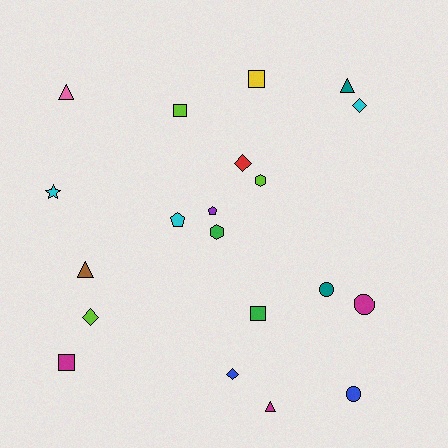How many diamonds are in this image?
There are 4 diamonds.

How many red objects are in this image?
There is 1 red object.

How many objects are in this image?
There are 20 objects.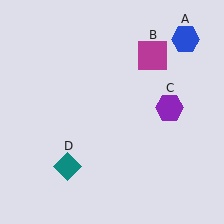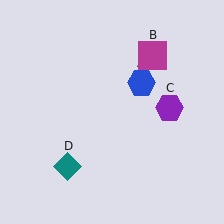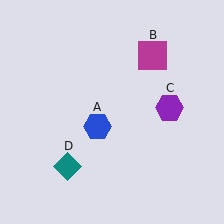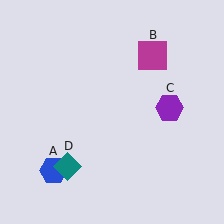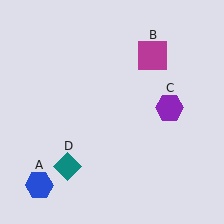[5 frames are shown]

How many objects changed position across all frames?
1 object changed position: blue hexagon (object A).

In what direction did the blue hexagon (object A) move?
The blue hexagon (object A) moved down and to the left.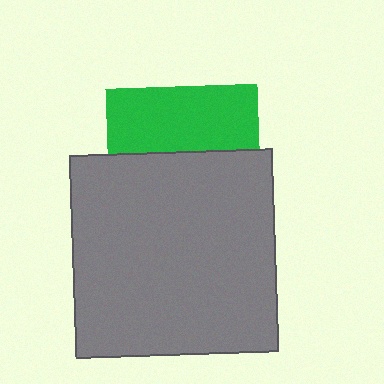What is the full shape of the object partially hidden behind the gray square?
The partially hidden object is a green square.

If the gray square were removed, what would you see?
You would see the complete green square.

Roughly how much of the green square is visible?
A small part of it is visible (roughly 43%).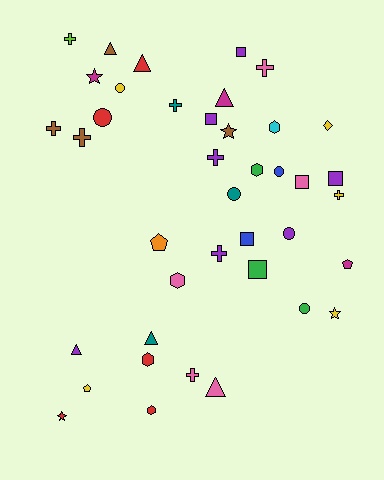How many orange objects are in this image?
There is 1 orange object.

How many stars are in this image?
There are 4 stars.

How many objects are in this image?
There are 40 objects.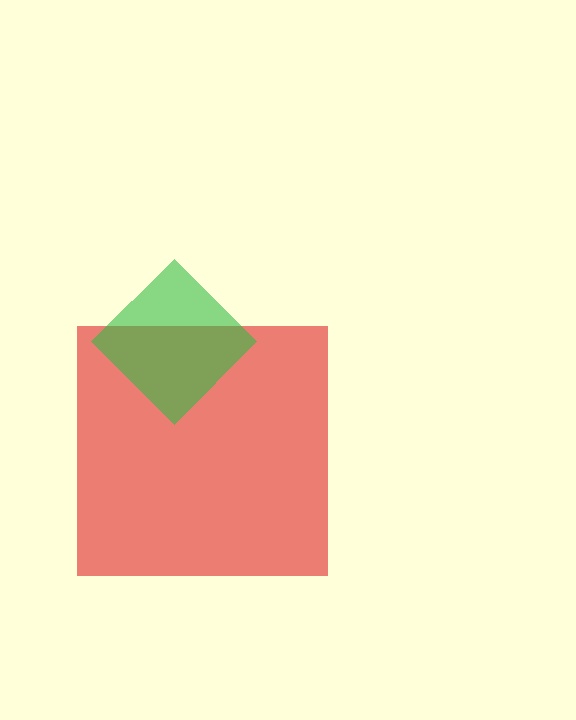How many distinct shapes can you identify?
There are 2 distinct shapes: a red square, a green diamond.